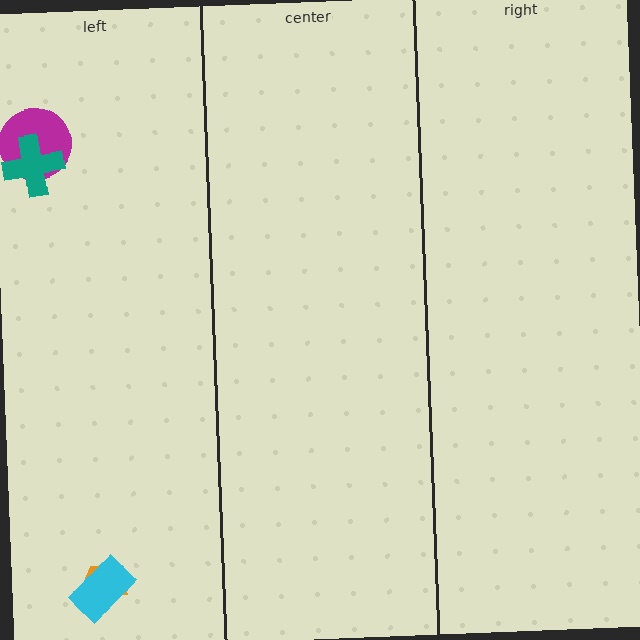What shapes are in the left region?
The magenta circle, the teal cross, the orange trapezoid, the cyan rectangle.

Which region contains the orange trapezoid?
The left region.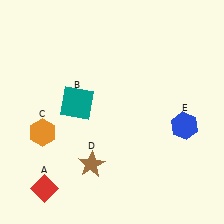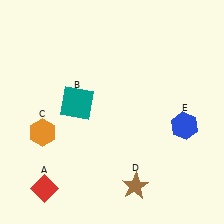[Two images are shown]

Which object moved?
The brown star (D) moved right.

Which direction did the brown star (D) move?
The brown star (D) moved right.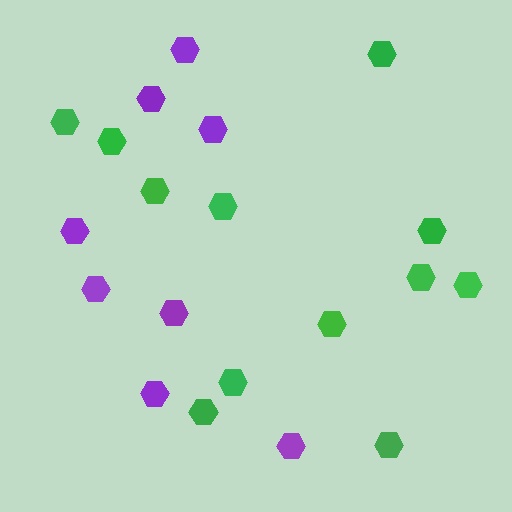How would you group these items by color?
There are 2 groups: one group of green hexagons (12) and one group of purple hexagons (8).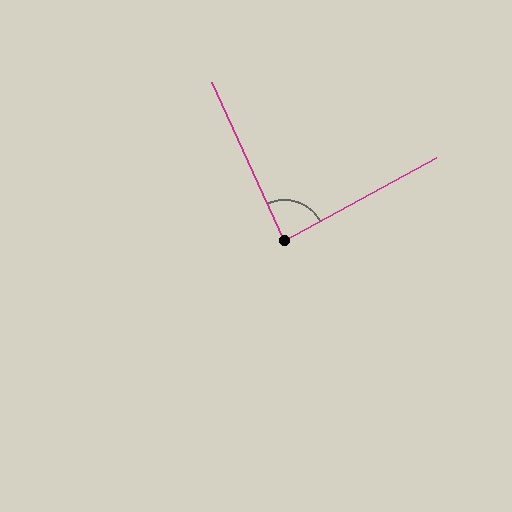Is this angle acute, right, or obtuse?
It is approximately a right angle.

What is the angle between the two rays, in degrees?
Approximately 86 degrees.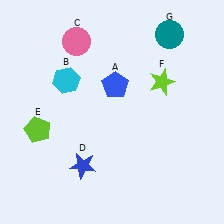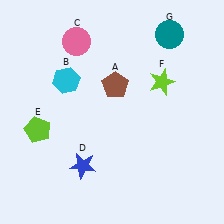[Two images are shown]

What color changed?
The pentagon (A) changed from blue in Image 1 to brown in Image 2.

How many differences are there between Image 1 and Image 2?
There is 1 difference between the two images.